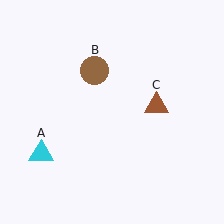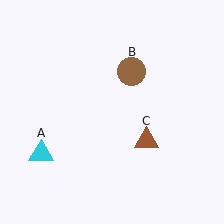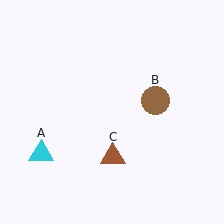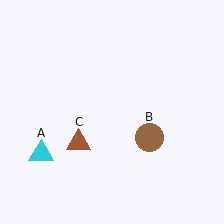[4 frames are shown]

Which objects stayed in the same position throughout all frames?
Cyan triangle (object A) remained stationary.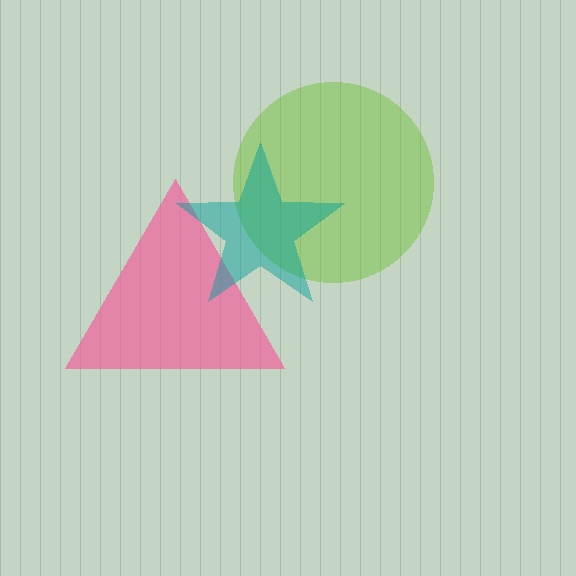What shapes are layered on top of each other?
The layered shapes are: a lime circle, a pink triangle, a teal star.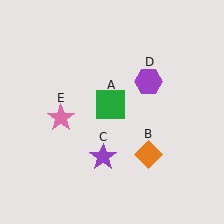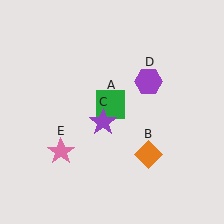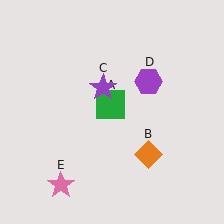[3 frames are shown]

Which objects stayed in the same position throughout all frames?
Green square (object A) and orange diamond (object B) and purple hexagon (object D) remained stationary.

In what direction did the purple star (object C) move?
The purple star (object C) moved up.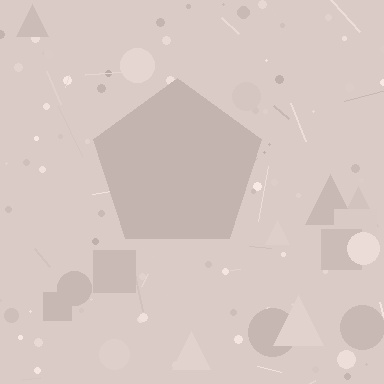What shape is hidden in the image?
A pentagon is hidden in the image.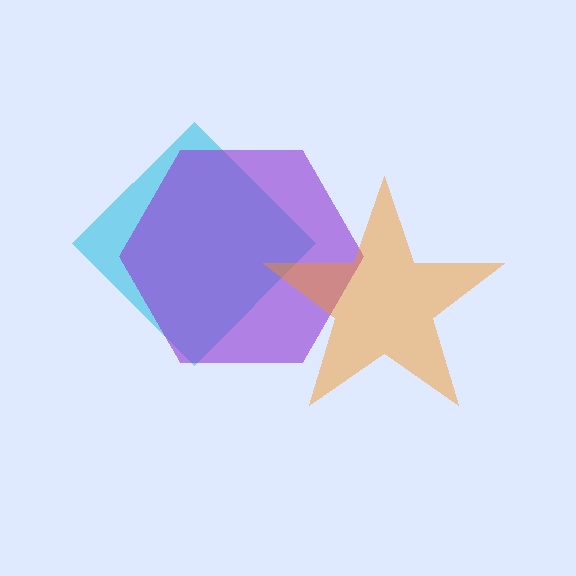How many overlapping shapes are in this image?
There are 3 overlapping shapes in the image.